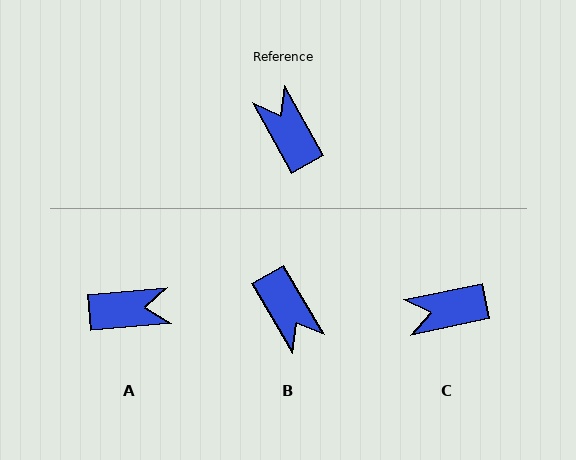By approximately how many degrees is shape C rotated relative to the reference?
Approximately 73 degrees counter-clockwise.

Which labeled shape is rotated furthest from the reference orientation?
B, about 178 degrees away.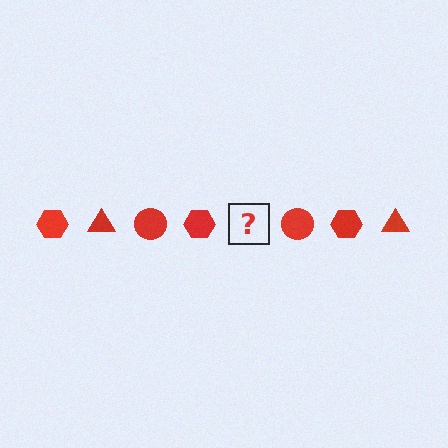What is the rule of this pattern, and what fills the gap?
The rule is that the pattern cycles through hexagon, triangle, circle shapes in red. The gap should be filled with a red triangle.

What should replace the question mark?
The question mark should be replaced with a red triangle.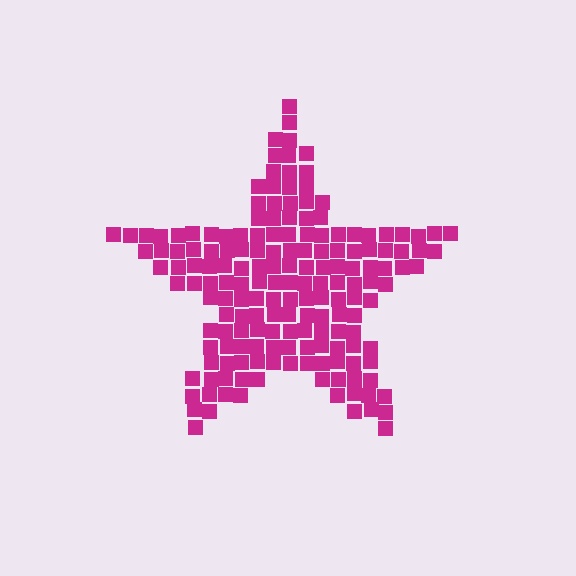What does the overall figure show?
The overall figure shows a star.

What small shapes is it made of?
It is made of small squares.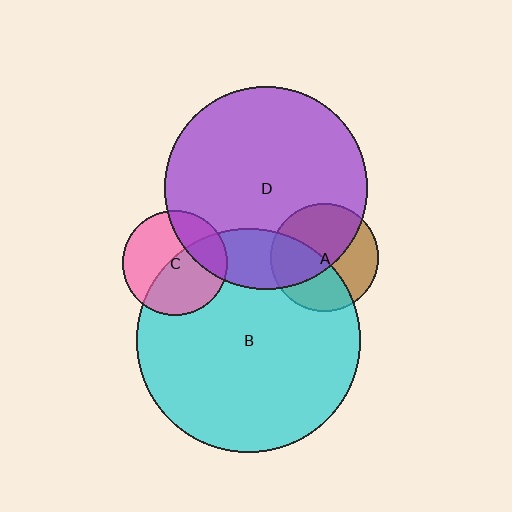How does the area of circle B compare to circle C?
Approximately 4.5 times.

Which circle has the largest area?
Circle B (cyan).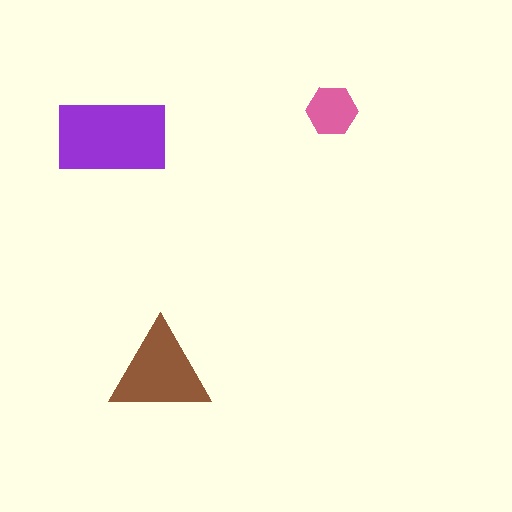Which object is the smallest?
The pink hexagon.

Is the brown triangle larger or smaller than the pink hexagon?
Larger.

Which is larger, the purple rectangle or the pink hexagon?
The purple rectangle.